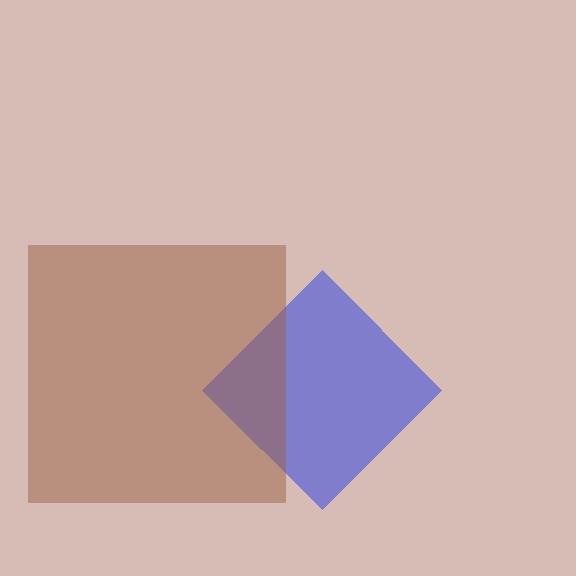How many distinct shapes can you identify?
There are 2 distinct shapes: a blue diamond, a brown square.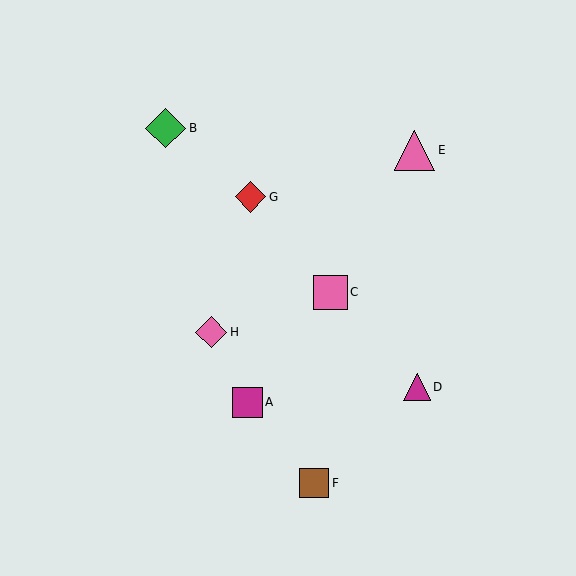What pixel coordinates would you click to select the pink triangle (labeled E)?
Click at (415, 150) to select the pink triangle E.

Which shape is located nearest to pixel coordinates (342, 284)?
The pink square (labeled C) at (330, 292) is nearest to that location.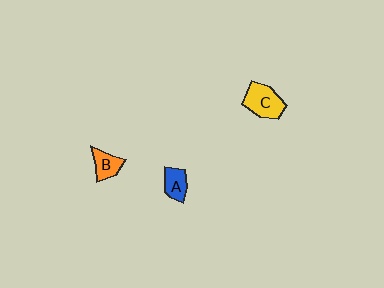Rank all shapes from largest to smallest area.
From largest to smallest: C (yellow), B (orange), A (blue).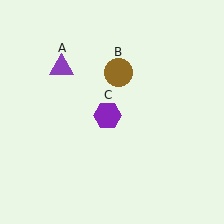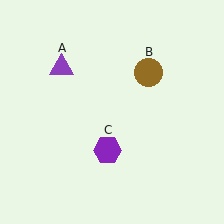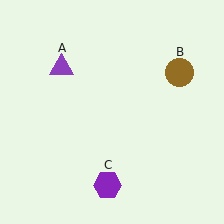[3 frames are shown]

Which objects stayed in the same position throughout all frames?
Purple triangle (object A) remained stationary.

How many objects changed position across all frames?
2 objects changed position: brown circle (object B), purple hexagon (object C).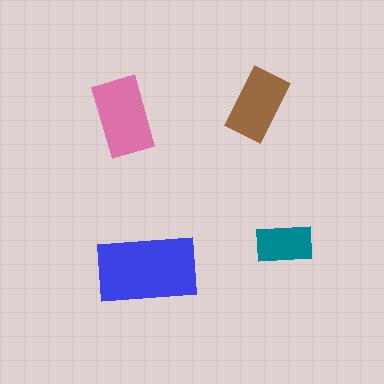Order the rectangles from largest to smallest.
the blue one, the pink one, the brown one, the teal one.